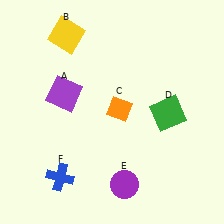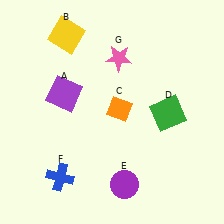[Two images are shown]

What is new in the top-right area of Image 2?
A pink star (G) was added in the top-right area of Image 2.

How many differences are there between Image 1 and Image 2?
There is 1 difference between the two images.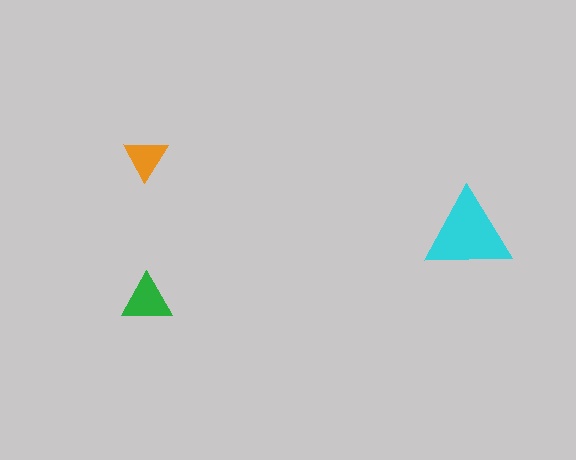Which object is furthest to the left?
The orange triangle is leftmost.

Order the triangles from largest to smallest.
the cyan one, the green one, the orange one.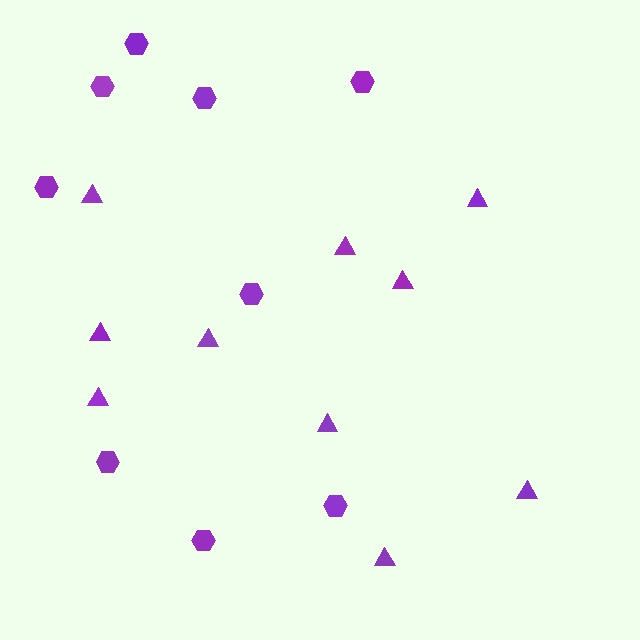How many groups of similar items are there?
There are 2 groups: one group of hexagons (9) and one group of triangles (10).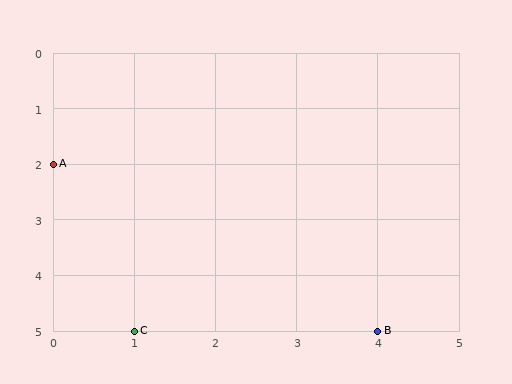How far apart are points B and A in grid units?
Points B and A are 4 columns and 3 rows apart (about 5.0 grid units diagonally).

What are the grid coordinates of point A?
Point A is at grid coordinates (0, 2).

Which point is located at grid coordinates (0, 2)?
Point A is at (0, 2).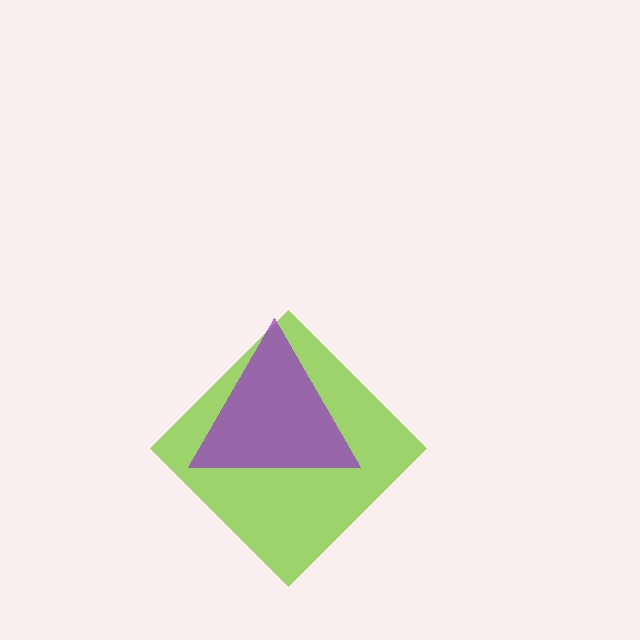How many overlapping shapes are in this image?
There are 2 overlapping shapes in the image.